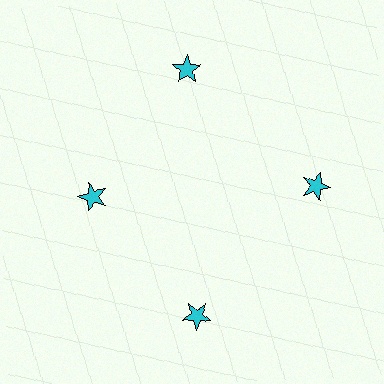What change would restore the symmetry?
The symmetry would be restored by moving it outward, back onto the ring so that all 4 stars sit at equal angles and equal distance from the center.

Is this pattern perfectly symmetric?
No. The 4 cyan stars are arranged in a ring, but one element near the 9 o'clock position is pulled inward toward the center, breaking the 4-fold rotational symmetry.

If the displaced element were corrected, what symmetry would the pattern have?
It would have 4-fold rotational symmetry — the pattern would map onto itself every 90 degrees.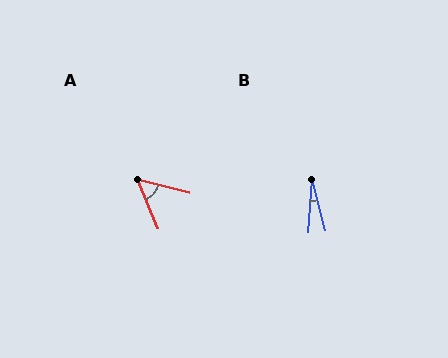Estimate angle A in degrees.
Approximately 53 degrees.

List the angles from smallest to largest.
B (18°), A (53°).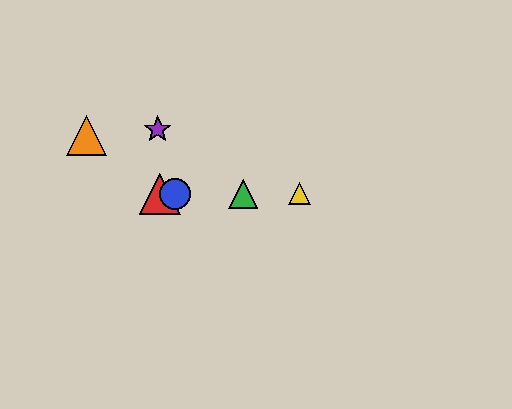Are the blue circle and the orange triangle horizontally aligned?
No, the blue circle is at y≈194 and the orange triangle is at y≈136.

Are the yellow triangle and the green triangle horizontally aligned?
Yes, both are at y≈194.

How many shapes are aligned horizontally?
4 shapes (the red triangle, the blue circle, the green triangle, the yellow triangle) are aligned horizontally.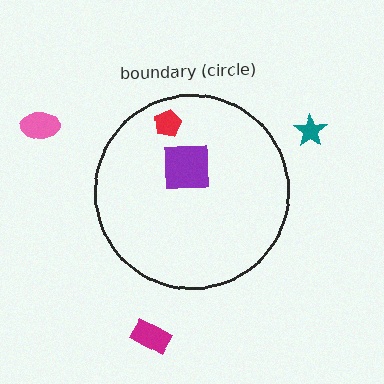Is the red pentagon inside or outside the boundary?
Inside.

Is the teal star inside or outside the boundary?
Outside.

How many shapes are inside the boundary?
2 inside, 3 outside.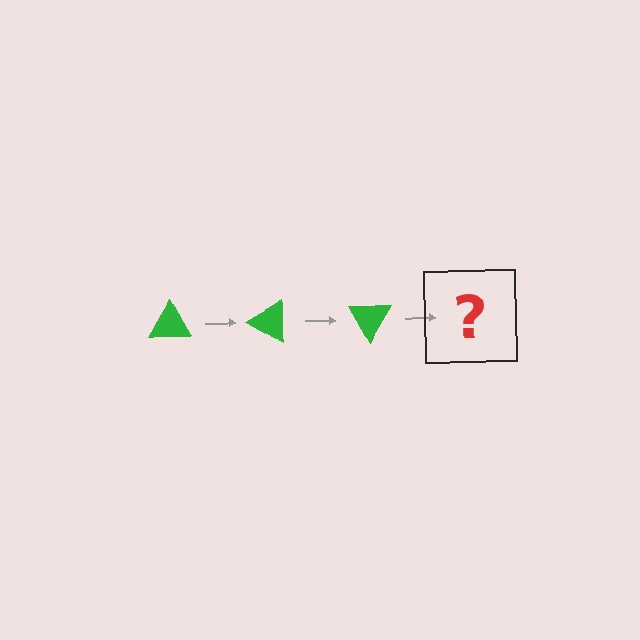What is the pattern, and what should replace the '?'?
The pattern is that the triangle rotates 30 degrees each step. The '?' should be a green triangle rotated 90 degrees.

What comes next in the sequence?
The next element should be a green triangle rotated 90 degrees.